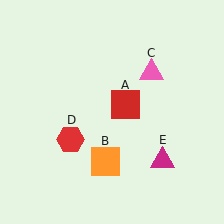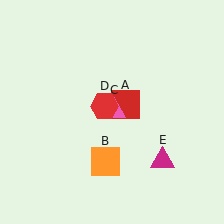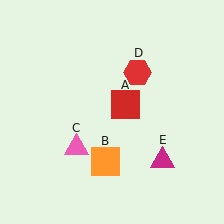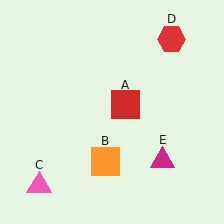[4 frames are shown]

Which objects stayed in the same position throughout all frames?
Red square (object A) and orange square (object B) and magenta triangle (object E) remained stationary.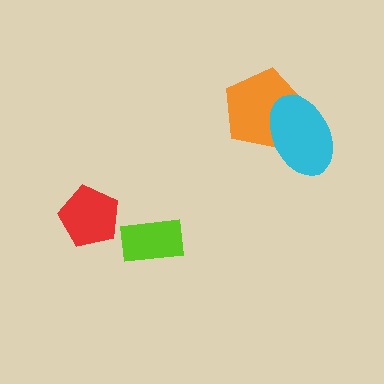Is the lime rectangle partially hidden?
No, no other shape covers it.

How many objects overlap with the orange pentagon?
1 object overlaps with the orange pentagon.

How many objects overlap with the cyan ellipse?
1 object overlaps with the cyan ellipse.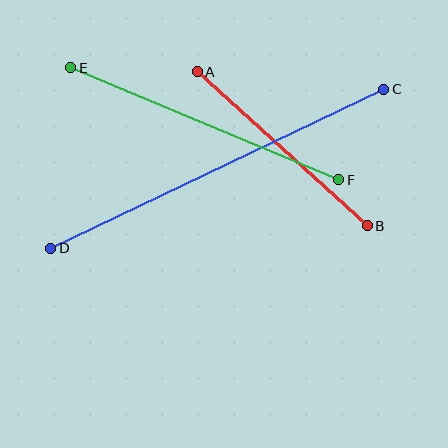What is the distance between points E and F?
The distance is approximately 291 pixels.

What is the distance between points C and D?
The distance is approximately 369 pixels.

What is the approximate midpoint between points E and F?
The midpoint is at approximately (205, 124) pixels.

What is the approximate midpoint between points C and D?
The midpoint is at approximately (217, 169) pixels.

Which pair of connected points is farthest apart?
Points C and D are farthest apart.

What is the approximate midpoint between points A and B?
The midpoint is at approximately (282, 149) pixels.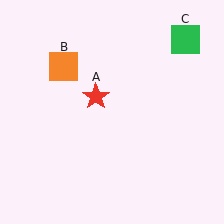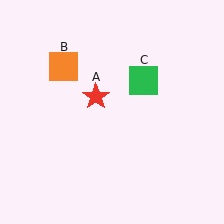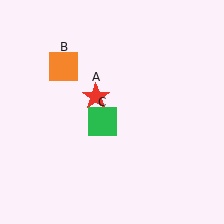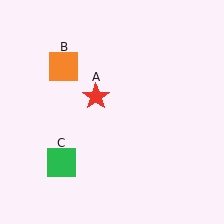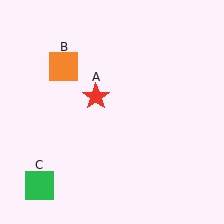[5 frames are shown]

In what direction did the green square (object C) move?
The green square (object C) moved down and to the left.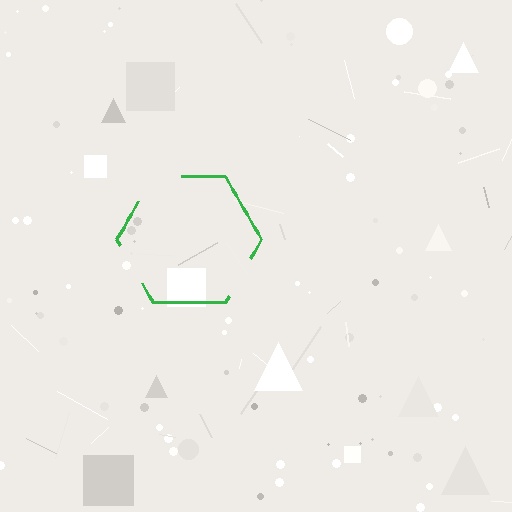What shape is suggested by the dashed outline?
The dashed outline suggests a hexagon.